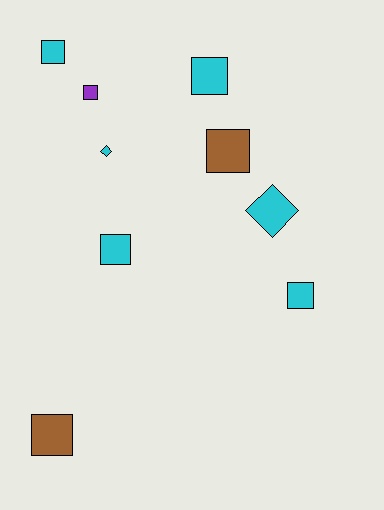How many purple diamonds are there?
There are no purple diamonds.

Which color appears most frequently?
Cyan, with 6 objects.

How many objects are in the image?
There are 9 objects.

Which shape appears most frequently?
Square, with 7 objects.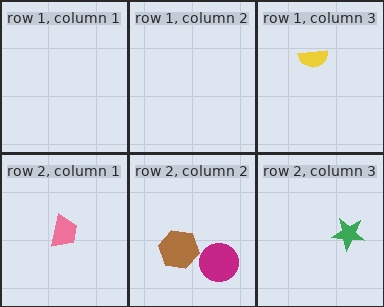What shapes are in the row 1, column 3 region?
The yellow semicircle.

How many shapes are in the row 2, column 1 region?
1.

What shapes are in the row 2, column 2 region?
The brown hexagon, the magenta circle.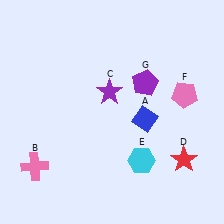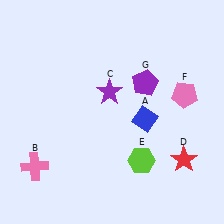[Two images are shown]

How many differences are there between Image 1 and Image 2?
There is 1 difference between the two images.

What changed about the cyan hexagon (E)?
In Image 1, E is cyan. In Image 2, it changed to lime.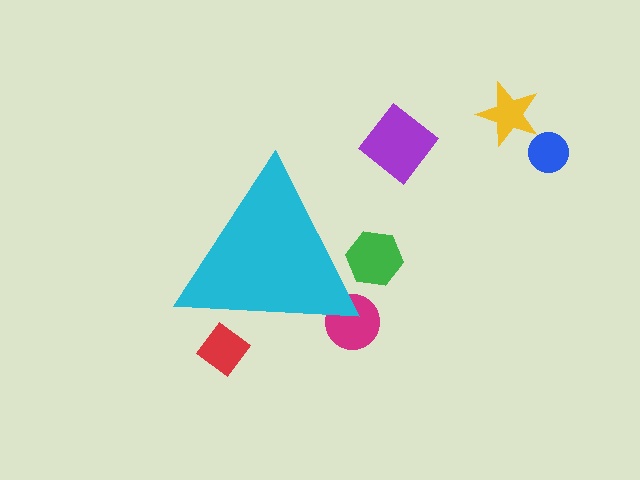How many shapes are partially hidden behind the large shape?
3 shapes are partially hidden.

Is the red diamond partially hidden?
Yes, the red diamond is partially hidden behind the cyan triangle.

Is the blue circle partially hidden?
No, the blue circle is fully visible.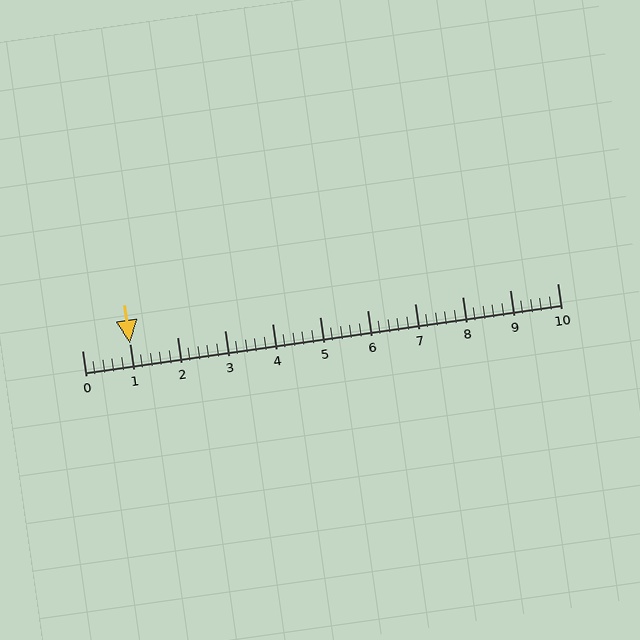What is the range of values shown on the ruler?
The ruler shows values from 0 to 10.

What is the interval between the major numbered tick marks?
The major tick marks are spaced 1 units apart.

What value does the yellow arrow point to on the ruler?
The yellow arrow points to approximately 1.0.